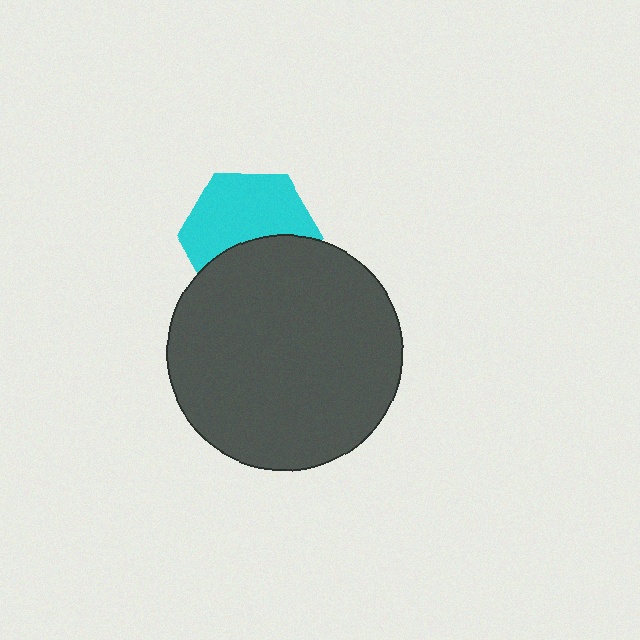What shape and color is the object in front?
The object in front is a dark gray circle.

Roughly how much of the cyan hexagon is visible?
About half of it is visible (roughly 58%).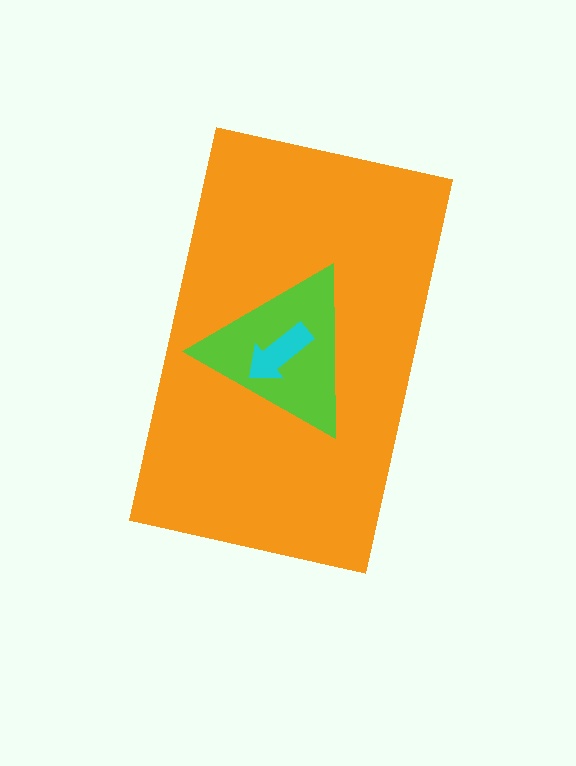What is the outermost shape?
The orange rectangle.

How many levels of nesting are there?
3.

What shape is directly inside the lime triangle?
The cyan arrow.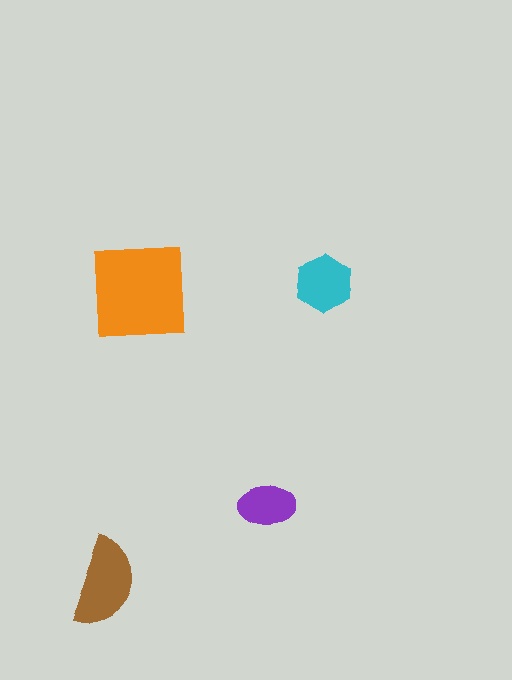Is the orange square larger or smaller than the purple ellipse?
Larger.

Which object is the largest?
The orange square.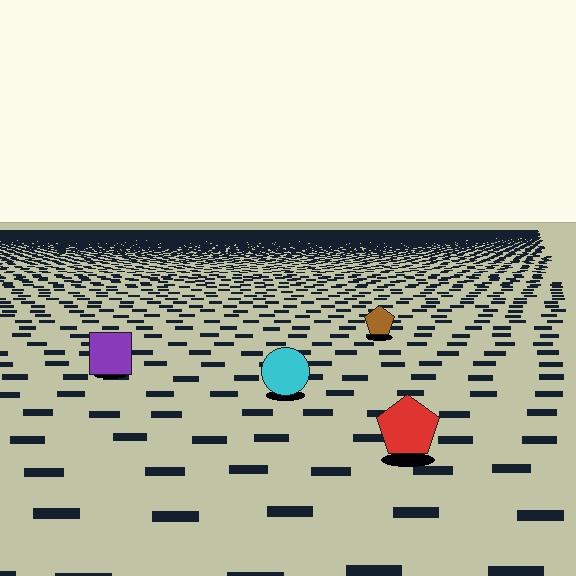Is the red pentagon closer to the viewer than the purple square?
Yes. The red pentagon is closer — you can tell from the texture gradient: the ground texture is coarser near it.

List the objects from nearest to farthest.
From nearest to farthest: the red pentagon, the cyan circle, the purple square, the brown pentagon.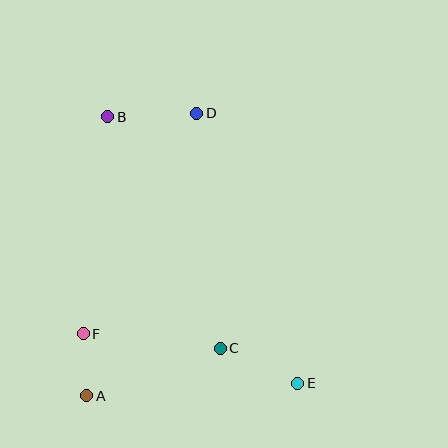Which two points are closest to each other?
Points A and F are closest to each other.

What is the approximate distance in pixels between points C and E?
The distance between C and E is approximately 85 pixels.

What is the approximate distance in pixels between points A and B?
The distance between A and B is approximately 280 pixels.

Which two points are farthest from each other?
Points B and E are farthest from each other.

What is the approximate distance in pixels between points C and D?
The distance between C and D is approximately 236 pixels.